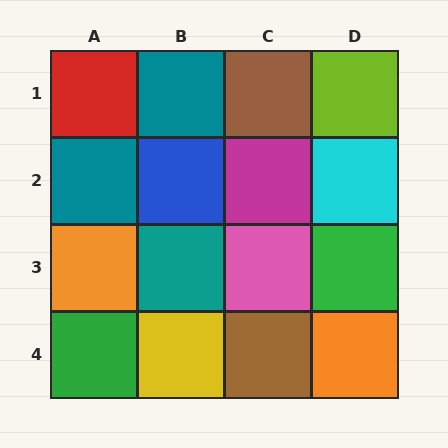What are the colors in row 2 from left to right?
Teal, blue, magenta, cyan.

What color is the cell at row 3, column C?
Pink.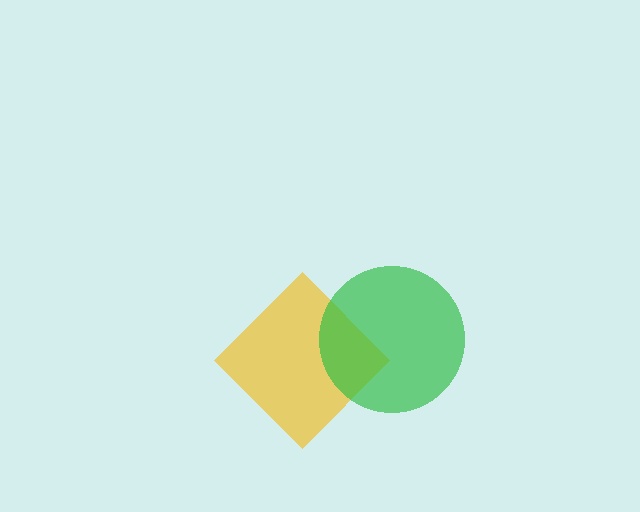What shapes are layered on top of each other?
The layered shapes are: a yellow diamond, a green circle.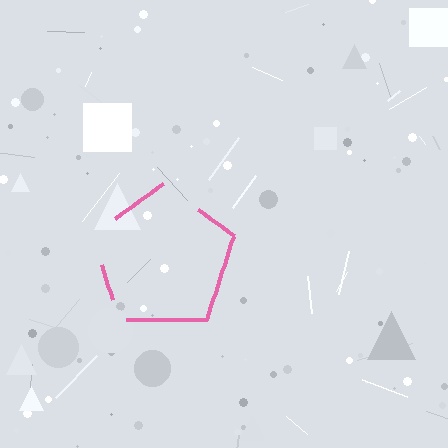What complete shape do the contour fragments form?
The contour fragments form a pentagon.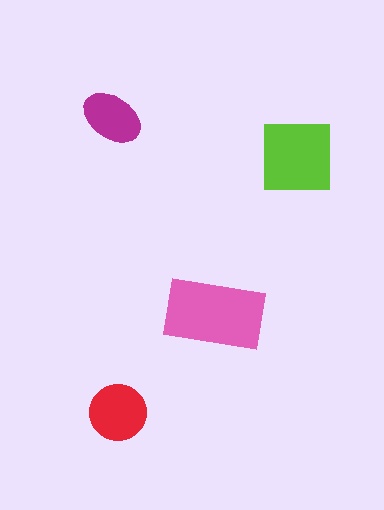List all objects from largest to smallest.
The pink rectangle, the lime square, the red circle, the magenta ellipse.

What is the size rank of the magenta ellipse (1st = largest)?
4th.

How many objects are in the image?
There are 4 objects in the image.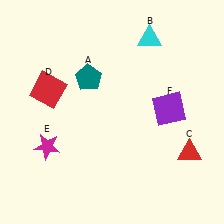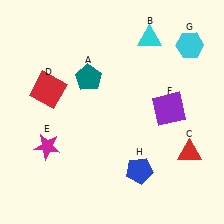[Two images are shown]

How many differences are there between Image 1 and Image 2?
There are 2 differences between the two images.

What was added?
A cyan hexagon (G), a blue pentagon (H) were added in Image 2.